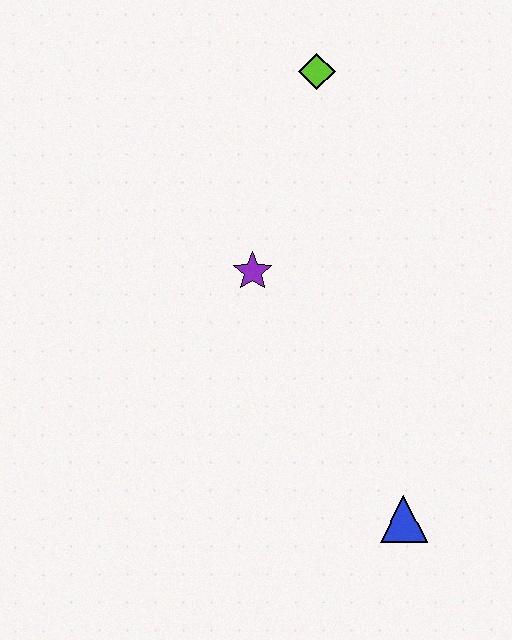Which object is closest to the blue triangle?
The purple star is closest to the blue triangle.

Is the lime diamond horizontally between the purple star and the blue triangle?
Yes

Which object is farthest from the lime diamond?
The blue triangle is farthest from the lime diamond.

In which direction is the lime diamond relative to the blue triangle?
The lime diamond is above the blue triangle.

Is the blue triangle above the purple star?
No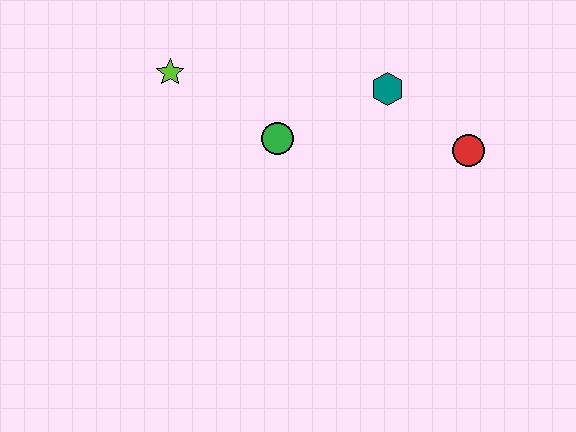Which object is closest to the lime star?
The green circle is closest to the lime star.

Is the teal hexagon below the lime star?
Yes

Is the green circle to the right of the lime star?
Yes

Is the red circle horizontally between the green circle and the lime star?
No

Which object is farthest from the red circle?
The lime star is farthest from the red circle.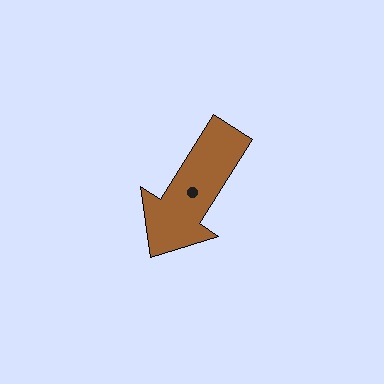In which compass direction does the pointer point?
Southwest.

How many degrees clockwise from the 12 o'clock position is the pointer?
Approximately 212 degrees.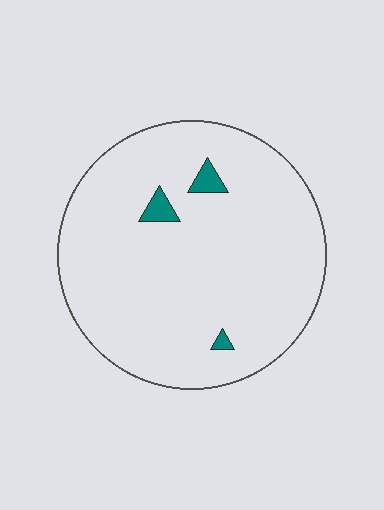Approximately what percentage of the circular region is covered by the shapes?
Approximately 5%.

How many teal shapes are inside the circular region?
3.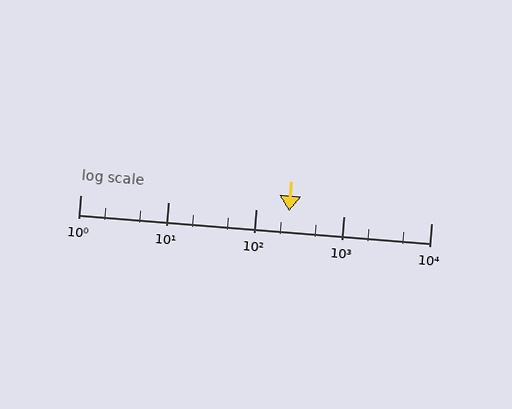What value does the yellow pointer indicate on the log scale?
The pointer indicates approximately 240.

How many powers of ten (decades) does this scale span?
The scale spans 4 decades, from 1 to 10000.